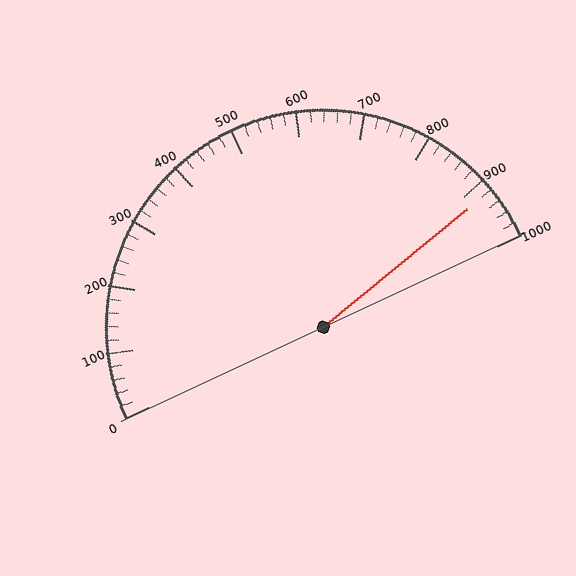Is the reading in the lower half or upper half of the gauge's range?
The reading is in the upper half of the range (0 to 1000).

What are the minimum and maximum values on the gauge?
The gauge ranges from 0 to 1000.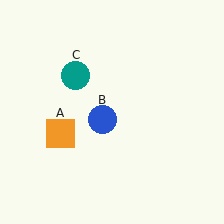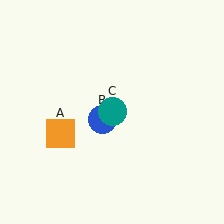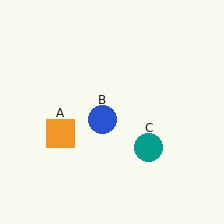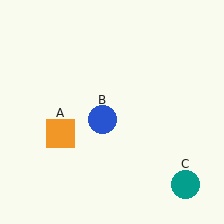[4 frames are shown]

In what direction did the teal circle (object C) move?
The teal circle (object C) moved down and to the right.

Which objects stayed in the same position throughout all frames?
Orange square (object A) and blue circle (object B) remained stationary.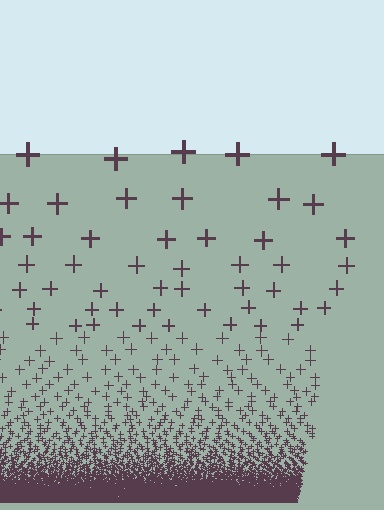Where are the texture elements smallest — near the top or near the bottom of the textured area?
Near the bottom.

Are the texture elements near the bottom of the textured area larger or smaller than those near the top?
Smaller. The gradient is inverted — elements near the bottom are smaller and denser.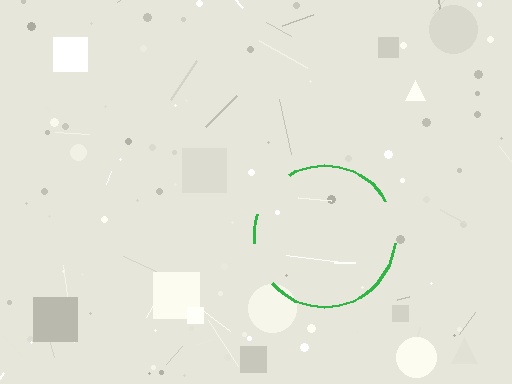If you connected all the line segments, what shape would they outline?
They would outline a circle.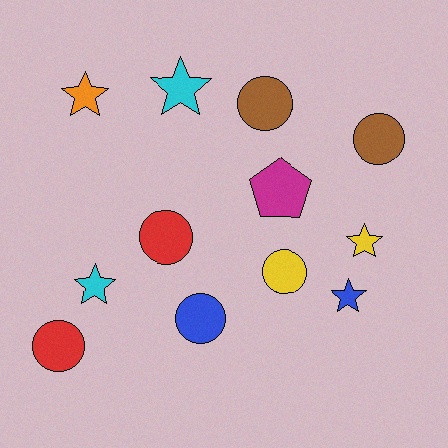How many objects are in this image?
There are 12 objects.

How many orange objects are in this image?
There is 1 orange object.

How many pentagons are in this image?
There is 1 pentagon.